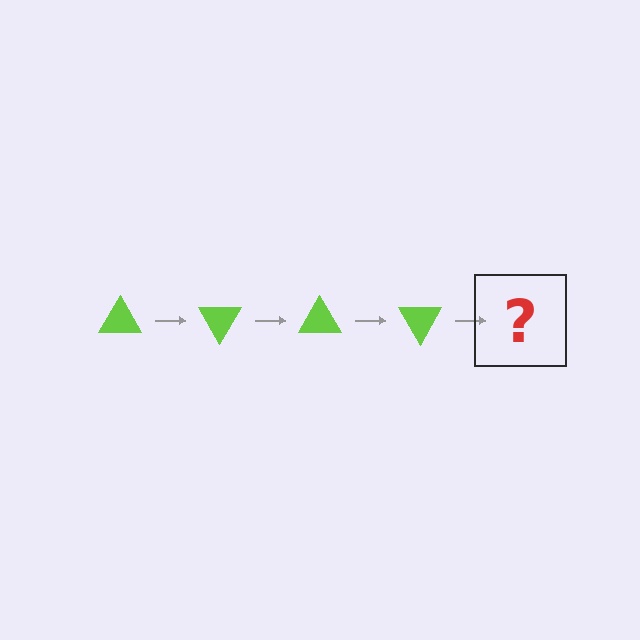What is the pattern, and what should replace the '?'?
The pattern is that the triangle rotates 60 degrees each step. The '?' should be a lime triangle rotated 240 degrees.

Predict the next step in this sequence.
The next step is a lime triangle rotated 240 degrees.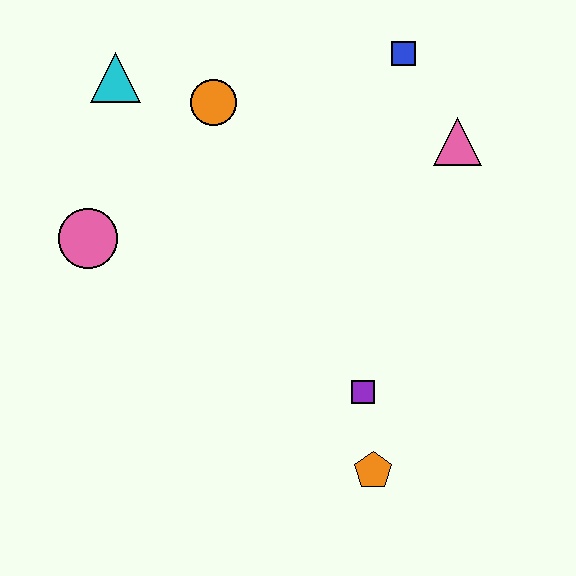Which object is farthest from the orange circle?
The orange pentagon is farthest from the orange circle.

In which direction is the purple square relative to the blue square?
The purple square is below the blue square.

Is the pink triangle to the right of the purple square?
Yes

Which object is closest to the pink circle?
The cyan triangle is closest to the pink circle.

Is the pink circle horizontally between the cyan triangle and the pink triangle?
No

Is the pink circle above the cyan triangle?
No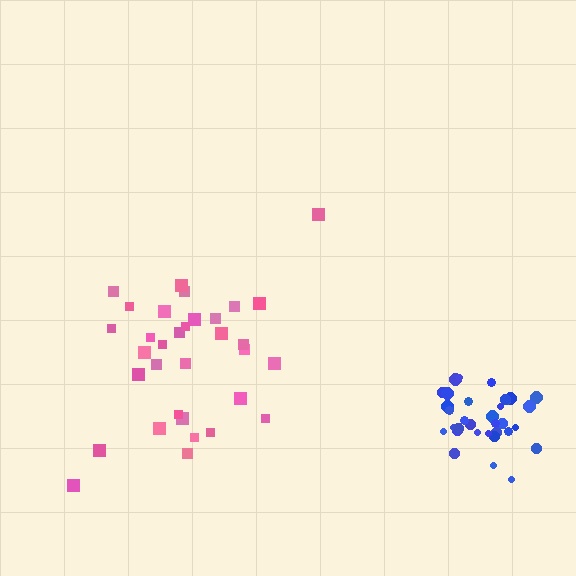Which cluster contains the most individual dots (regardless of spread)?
Blue (33).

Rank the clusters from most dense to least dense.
blue, pink.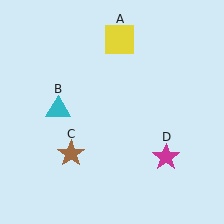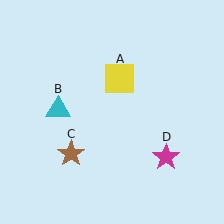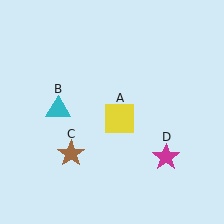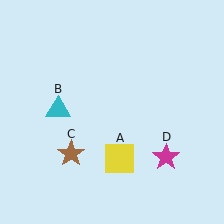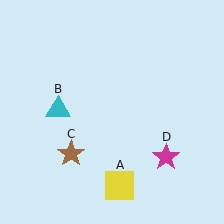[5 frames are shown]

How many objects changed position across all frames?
1 object changed position: yellow square (object A).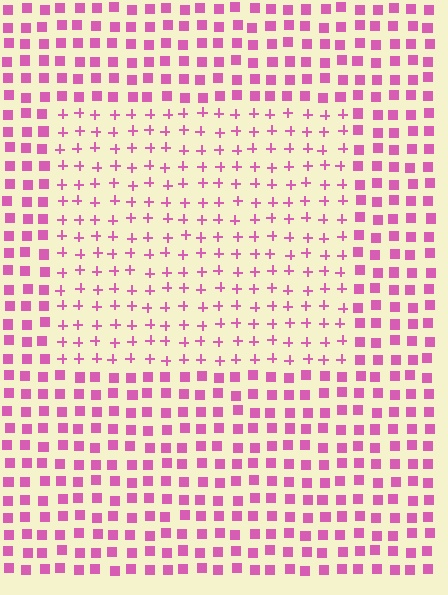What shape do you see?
I see a rectangle.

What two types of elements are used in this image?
The image uses plus signs inside the rectangle region and squares outside it.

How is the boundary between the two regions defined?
The boundary is defined by a change in element shape: plus signs inside vs. squares outside. All elements share the same color and spacing.